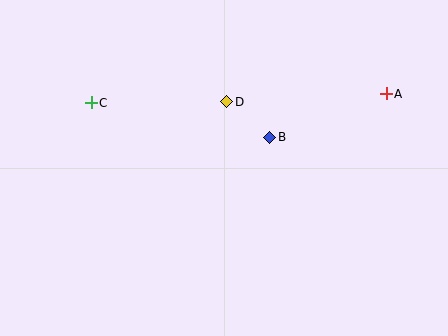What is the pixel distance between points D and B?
The distance between D and B is 56 pixels.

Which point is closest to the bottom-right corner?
Point A is closest to the bottom-right corner.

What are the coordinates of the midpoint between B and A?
The midpoint between B and A is at (328, 116).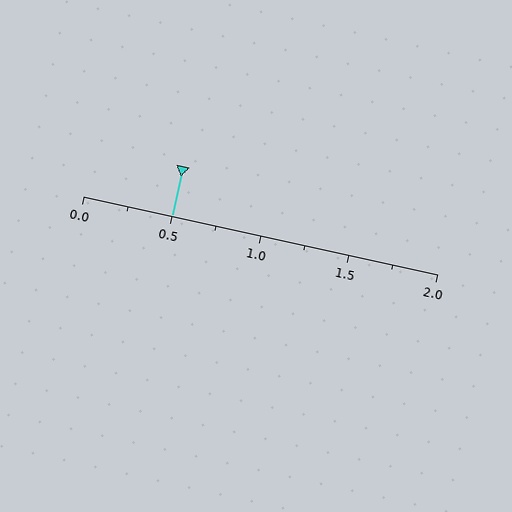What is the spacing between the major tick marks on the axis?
The major ticks are spaced 0.5 apart.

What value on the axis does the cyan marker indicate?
The marker indicates approximately 0.5.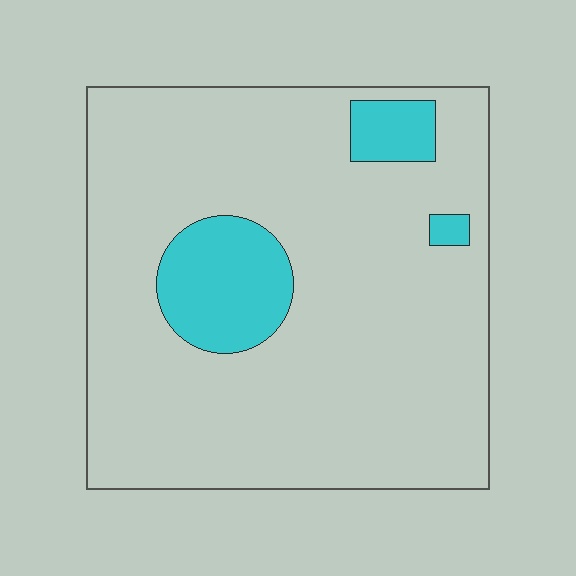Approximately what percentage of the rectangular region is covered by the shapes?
Approximately 15%.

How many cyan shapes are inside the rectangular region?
3.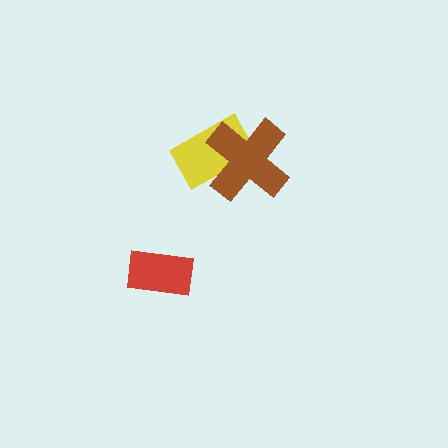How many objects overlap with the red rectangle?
0 objects overlap with the red rectangle.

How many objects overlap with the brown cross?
1 object overlaps with the brown cross.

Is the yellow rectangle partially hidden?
Yes, it is partially covered by another shape.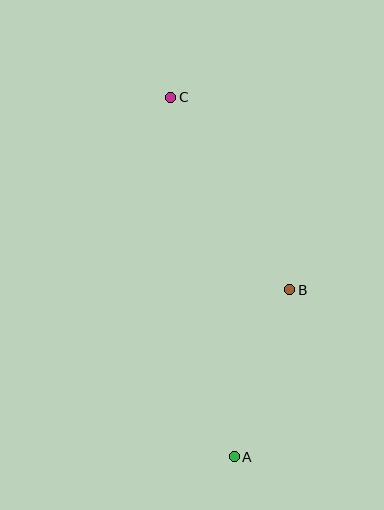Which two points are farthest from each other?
Points A and C are farthest from each other.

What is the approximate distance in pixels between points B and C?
The distance between B and C is approximately 226 pixels.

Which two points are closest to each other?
Points A and B are closest to each other.